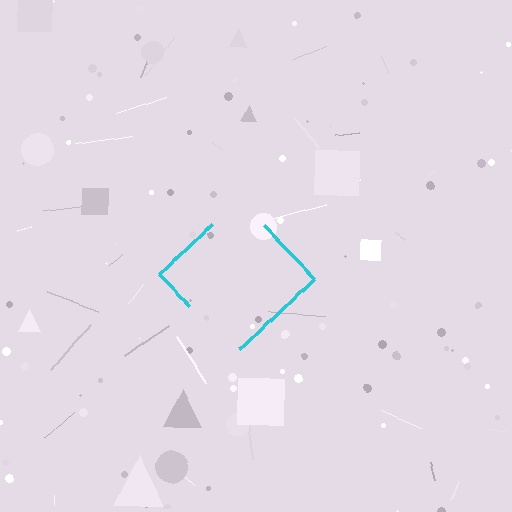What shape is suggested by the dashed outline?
The dashed outline suggests a diamond.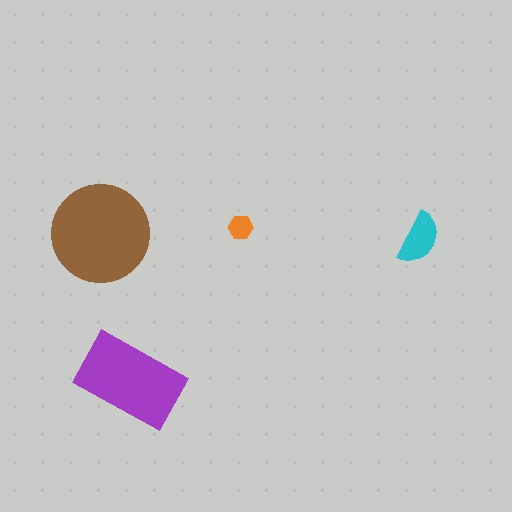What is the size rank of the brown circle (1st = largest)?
1st.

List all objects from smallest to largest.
The orange hexagon, the cyan semicircle, the purple rectangle, the brown circle.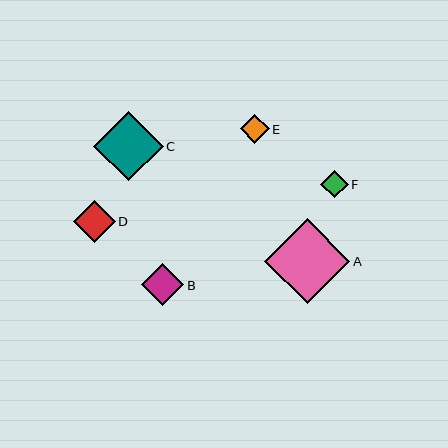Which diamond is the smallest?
Diamond F is the smallest with a size of approximately 28 pixels.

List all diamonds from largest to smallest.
From largest to smallest: A, C, B, D, E, F.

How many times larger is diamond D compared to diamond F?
Diamond D is approximately 1.5 times the size of diamond F.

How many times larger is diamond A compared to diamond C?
Diamond A is approximately 1.2 times the size of diamond C.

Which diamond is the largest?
Diamond A is the largest with a size of approximately 85 pixels.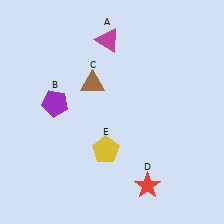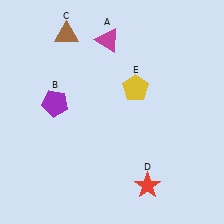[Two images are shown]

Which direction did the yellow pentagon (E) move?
The yellow pentagon (E) moved up.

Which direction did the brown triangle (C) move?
The brown triangle (C) moved up.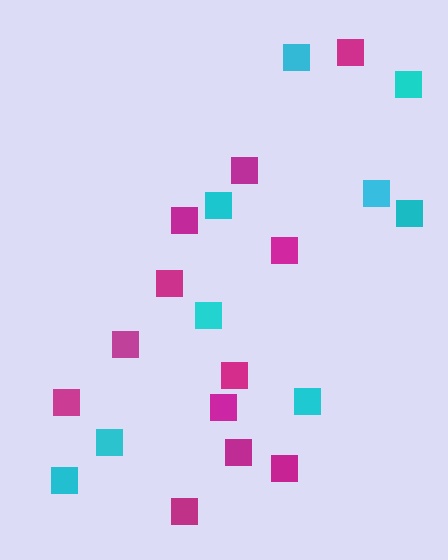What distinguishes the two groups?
There are 2 groups: one group of magenta squares (12) and one group of cyan squares (9).